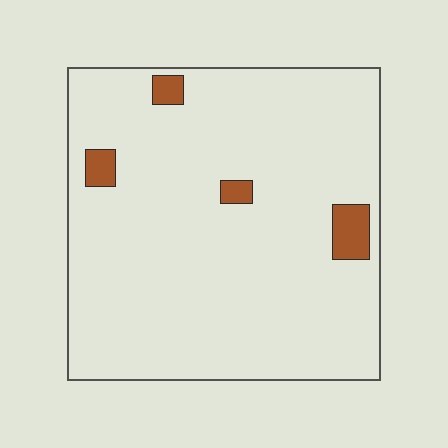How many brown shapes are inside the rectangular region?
4.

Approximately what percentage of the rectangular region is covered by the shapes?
Approximately 5%.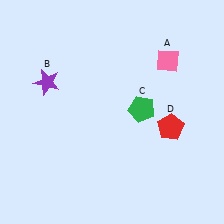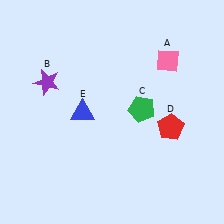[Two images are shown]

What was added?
A blue triangle (E) was added in Image 2.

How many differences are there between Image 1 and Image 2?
There is 1 difference between the two images.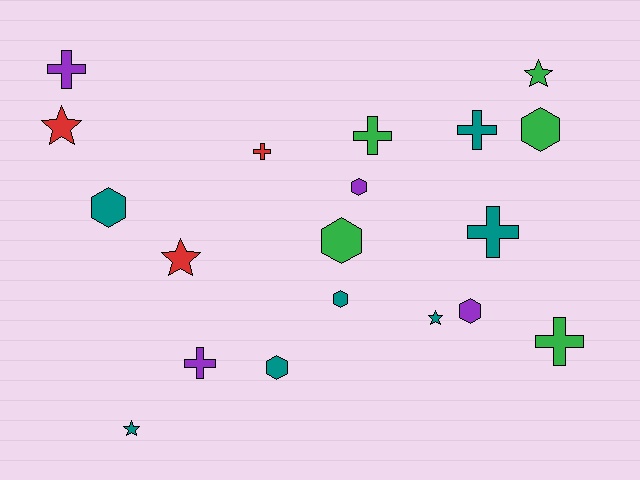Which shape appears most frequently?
Cross, with 7 objects.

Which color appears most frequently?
Teal, with 7 objects.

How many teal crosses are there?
There are 2 teal crosses.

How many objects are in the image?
There are 19 objects.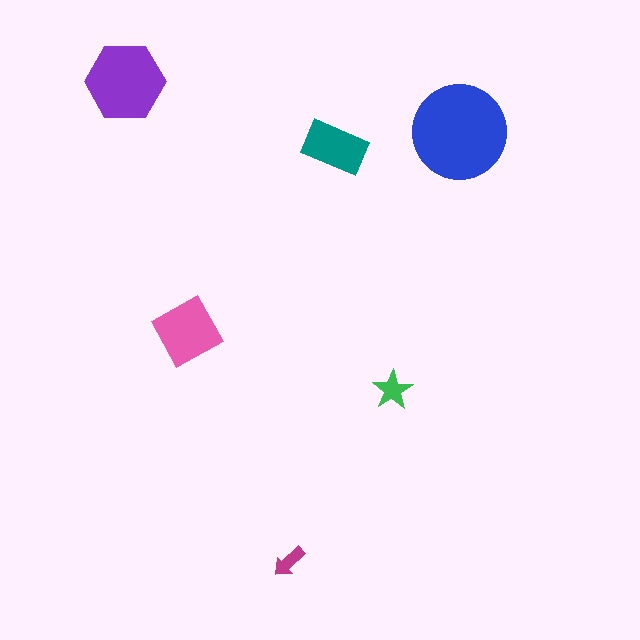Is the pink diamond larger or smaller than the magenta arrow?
Larger.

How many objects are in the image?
There are 6 objects in the image.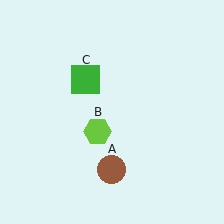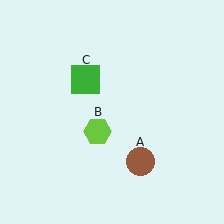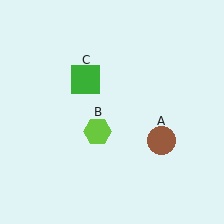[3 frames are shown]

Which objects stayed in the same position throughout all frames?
Lime hexagon (object B) and green square (object C) remained stationary.